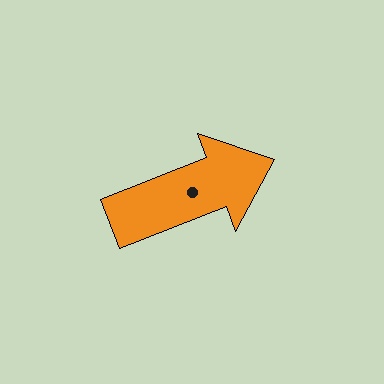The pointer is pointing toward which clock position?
Roughly 2 o'clock.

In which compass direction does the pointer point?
East.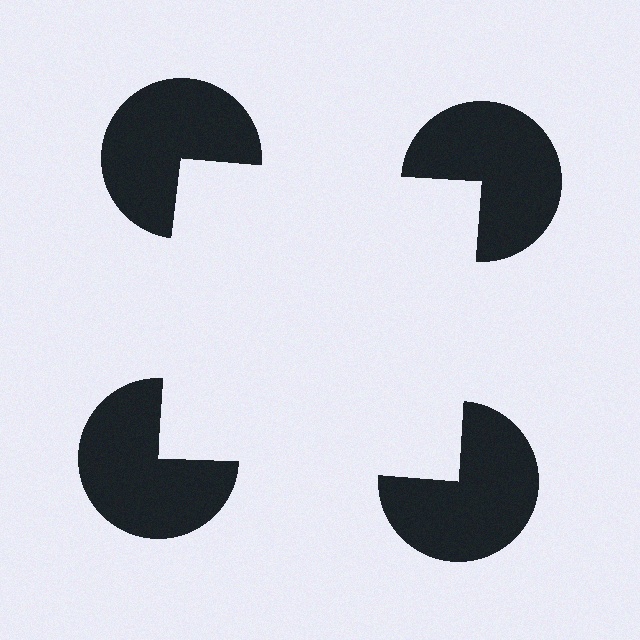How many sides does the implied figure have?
4 sides.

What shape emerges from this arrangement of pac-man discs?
An illusory square — its edges are inferred from the aligned wedge cuts in the pac-man discs, not physically drawn.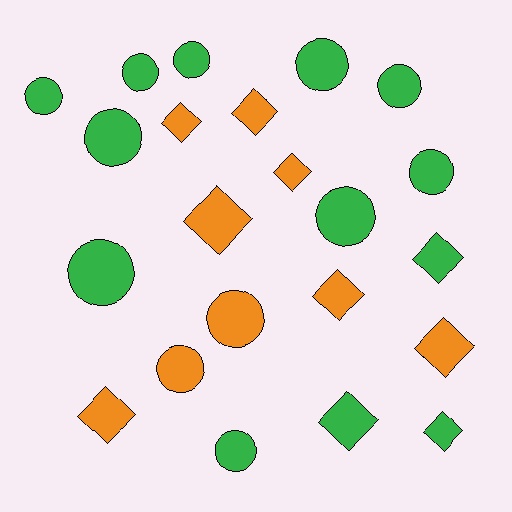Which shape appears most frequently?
Circle, with 12 objects.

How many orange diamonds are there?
There are 7 orange diamonds.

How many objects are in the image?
There are 22 objects.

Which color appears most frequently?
Green, with 13 objects.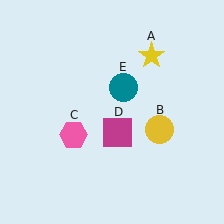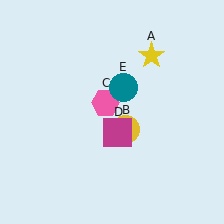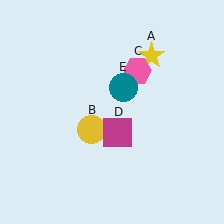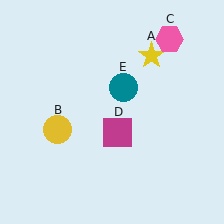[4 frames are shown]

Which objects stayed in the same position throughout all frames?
Yellow star (object A) and magenta square (object D) and teal circle (object E) remained stationary.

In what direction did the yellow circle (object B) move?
The yellow circle (object B) moved left.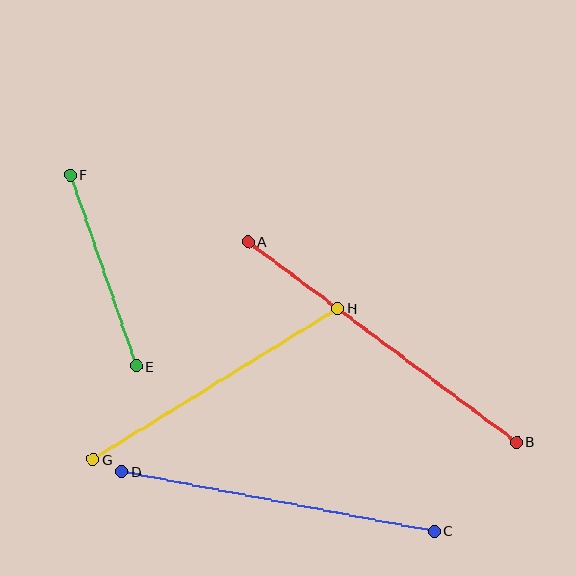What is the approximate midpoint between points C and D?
The midpoint is at approximately (278, 501) pixels.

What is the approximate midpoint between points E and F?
The midpoint is at approximately (103, 270) pixels.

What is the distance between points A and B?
The distance is approximately 335 pixels.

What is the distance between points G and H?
The distance is approximately 288 pixels.